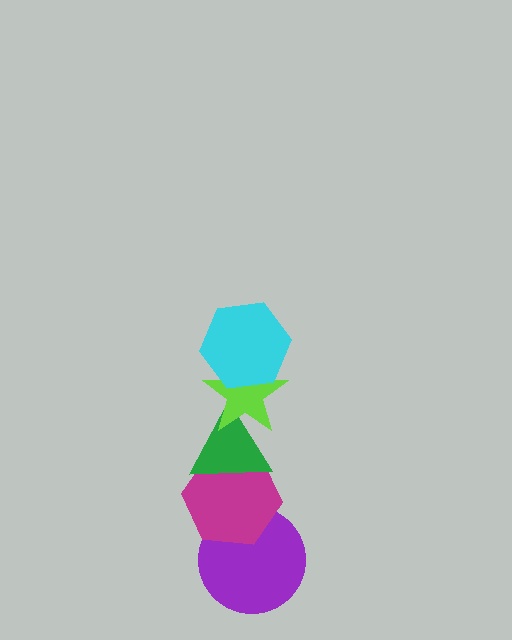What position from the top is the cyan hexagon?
The cyan hexagon is 1st from the top.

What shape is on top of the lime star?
The cyan hexagon is on top of the lime star.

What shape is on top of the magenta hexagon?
The green triangle is on top of the magenta hexagon.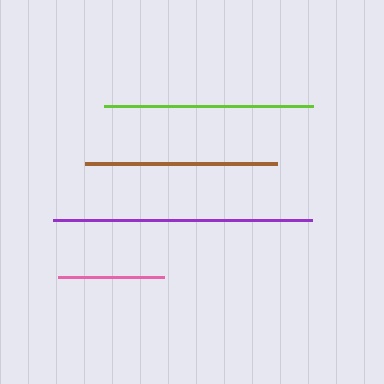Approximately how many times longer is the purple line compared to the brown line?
The purple line is approximately 1.4 times the length of the brown line.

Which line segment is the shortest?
The pink line is the shortest at approximately 106 pixels.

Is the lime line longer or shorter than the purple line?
The purple line is longer than the lime line.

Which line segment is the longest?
The purple line is the longest at approximately 259 pixels.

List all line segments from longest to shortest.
From longest to shortest: purple, lime, brown, pink.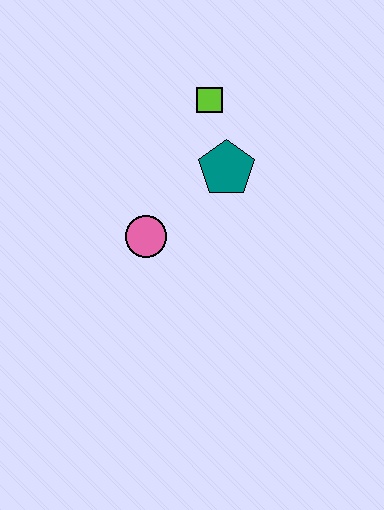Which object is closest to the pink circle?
The teal pentagon is closest to the pink circle.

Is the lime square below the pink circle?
No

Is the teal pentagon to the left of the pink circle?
No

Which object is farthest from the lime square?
The pink circle is farthest from the lime square.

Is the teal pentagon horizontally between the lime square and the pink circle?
No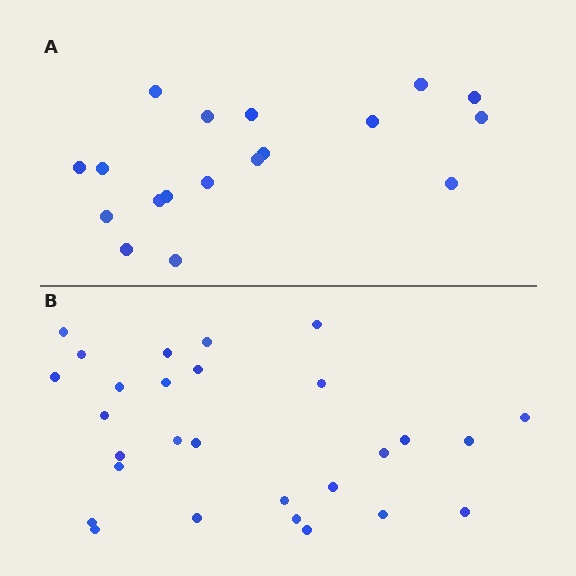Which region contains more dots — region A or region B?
Region B (the bottom region) has more dots.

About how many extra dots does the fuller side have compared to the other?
Region B has roughly 10 or so more dots than region A.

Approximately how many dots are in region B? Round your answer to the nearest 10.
About 30 dots. (The exact count is 28, which rounds to 30.)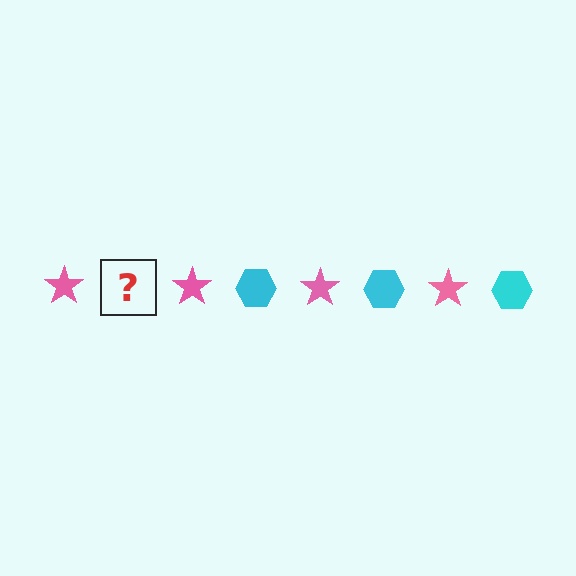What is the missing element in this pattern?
The missing element is a cyan hexagon.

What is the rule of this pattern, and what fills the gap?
The rule is that the pattern alternates between pink star and cyan hexagon. The gap should be filled with a cyan hexagon.